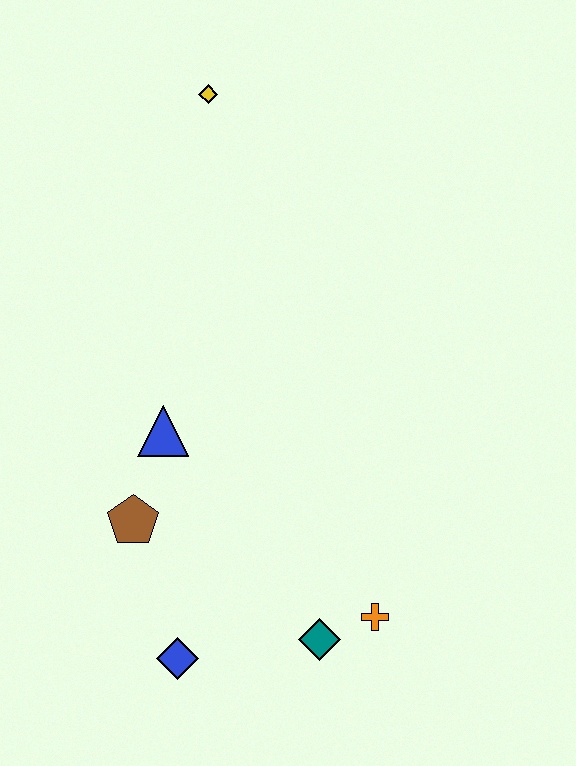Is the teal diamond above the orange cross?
No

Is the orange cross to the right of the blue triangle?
Yes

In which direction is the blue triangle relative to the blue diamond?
The blue triangle is above the blue diamond.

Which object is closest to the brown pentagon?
The blue triangle is closest to the brown pentagon.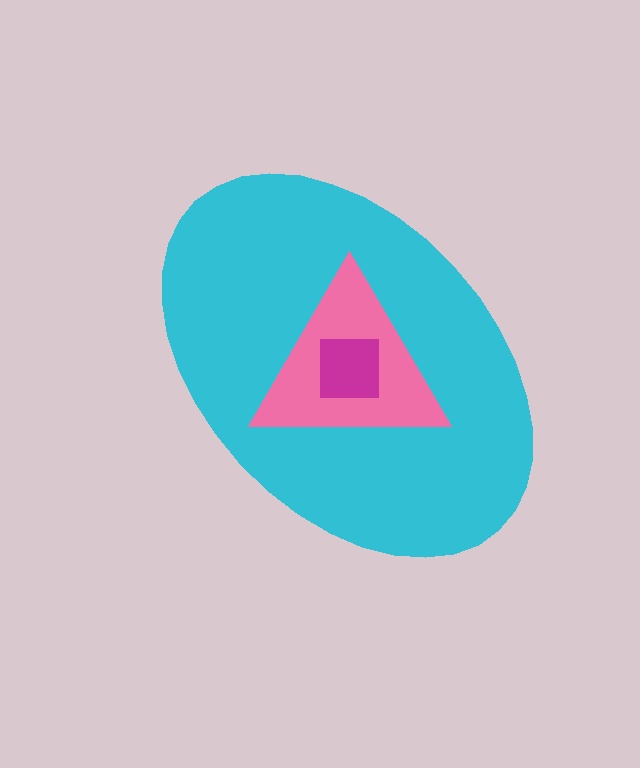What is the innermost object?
The magenta square.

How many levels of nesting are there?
3.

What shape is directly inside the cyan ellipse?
The pink triangle.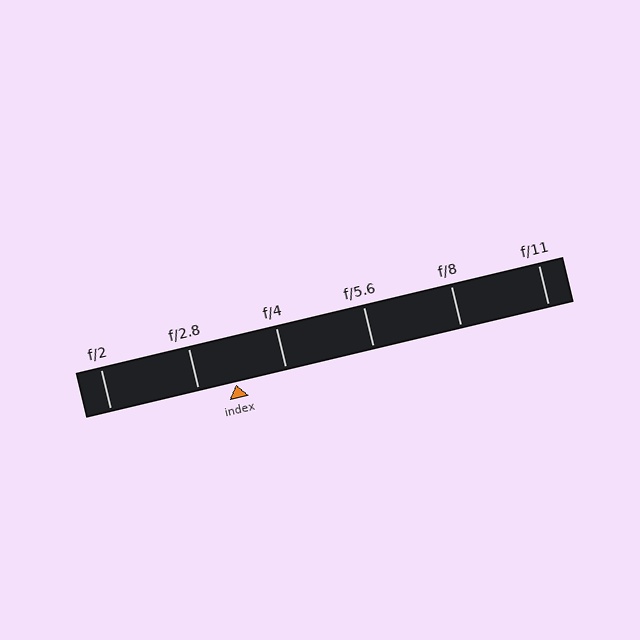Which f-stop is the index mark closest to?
The index mark is closest to f/2.8.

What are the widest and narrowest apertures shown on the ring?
The widest aperture shown is f/2 and the narrowest is f/11.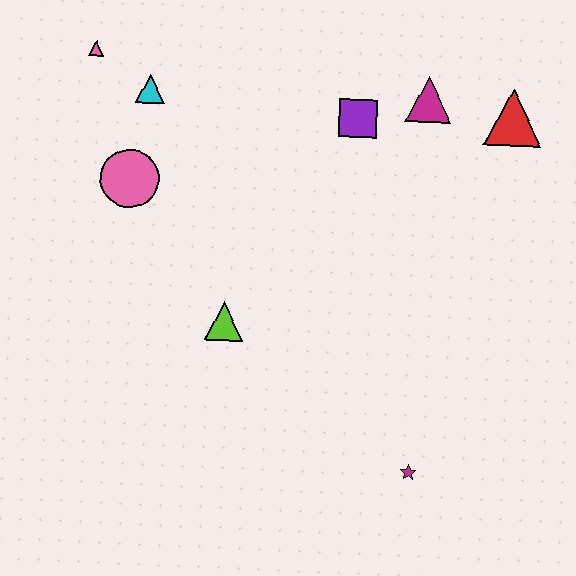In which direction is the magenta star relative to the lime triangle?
The magenta star is to the right of the lime triangle.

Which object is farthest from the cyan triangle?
The magenta star is farthest from the cyan triangle.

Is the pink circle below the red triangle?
Yes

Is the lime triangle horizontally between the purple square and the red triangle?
No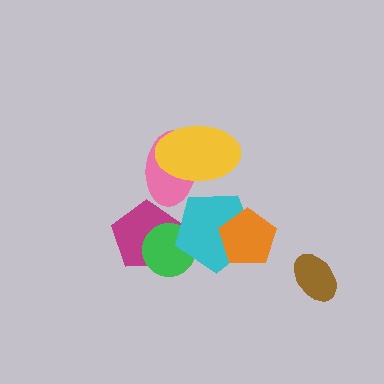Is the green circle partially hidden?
Yes, it is partially covered by another shape.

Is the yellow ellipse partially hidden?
No, no other shape covers it.